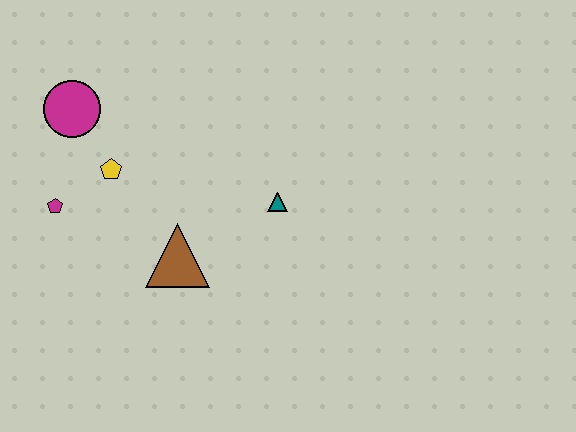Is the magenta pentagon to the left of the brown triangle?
Yes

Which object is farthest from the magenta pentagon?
The teal triangle is farthest from the magenta pentagon.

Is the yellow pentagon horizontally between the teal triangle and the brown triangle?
No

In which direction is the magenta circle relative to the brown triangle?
The magenta circle is above the brown triangle.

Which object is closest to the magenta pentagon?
The yellow pentagon is closest to the magenta pentagon.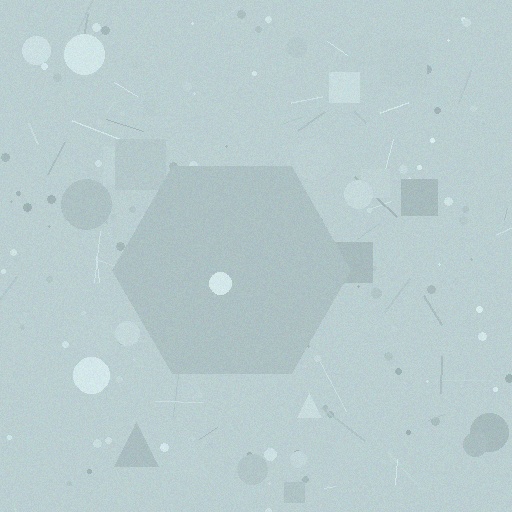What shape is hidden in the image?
A hexagon is hidden in the image.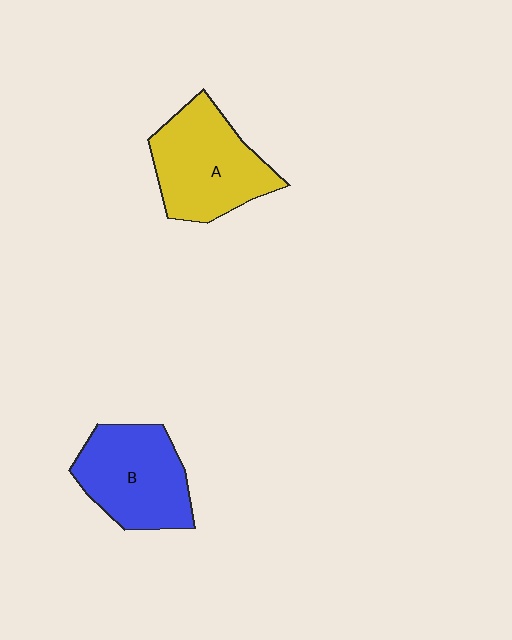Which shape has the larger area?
Shape A (yellow).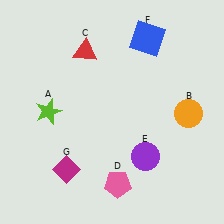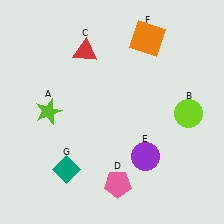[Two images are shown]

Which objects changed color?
B changed from orange to lime. F changed from blue to orange. G changed from magenta to teal.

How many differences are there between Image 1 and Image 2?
There are 3 differences between the two images.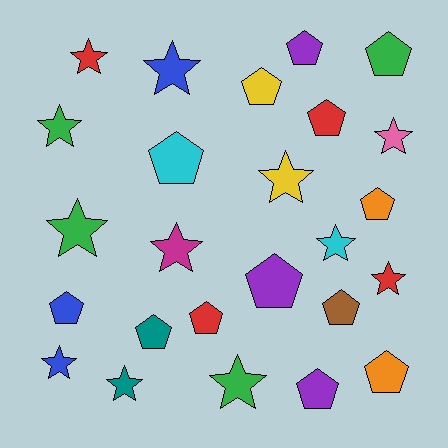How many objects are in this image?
There are 25 objects.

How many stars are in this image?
There are 12 stars.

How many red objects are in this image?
There are 4 red objects.